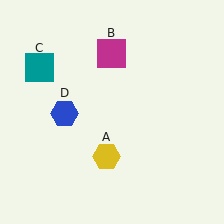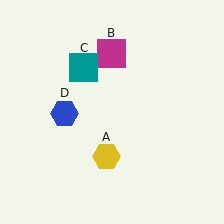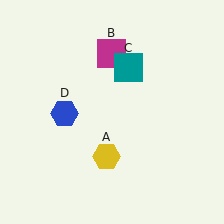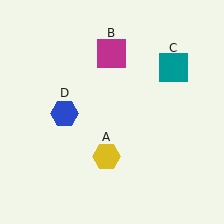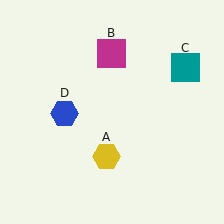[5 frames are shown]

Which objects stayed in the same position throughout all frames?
Yellow hexagon (object A) and magenta square (object B) and blue hexagon (object D) remained stationary.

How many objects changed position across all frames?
1 object changed position: teal square (object C).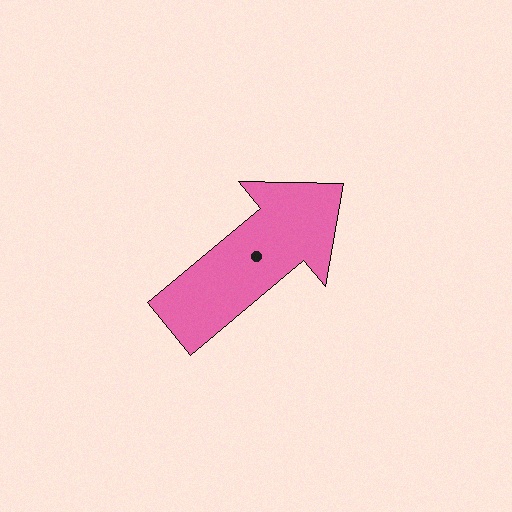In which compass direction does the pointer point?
Northeast.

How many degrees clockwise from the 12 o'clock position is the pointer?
Approximately 50 degrees.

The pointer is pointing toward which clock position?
Roughly 2 o'clock.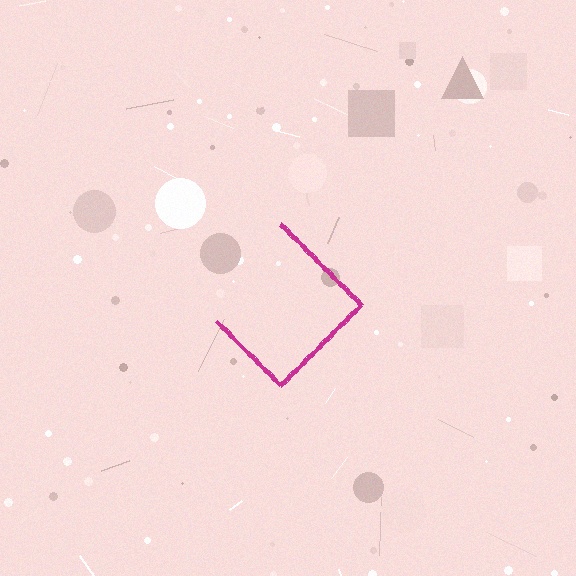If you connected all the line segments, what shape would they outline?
They would outline a diamond.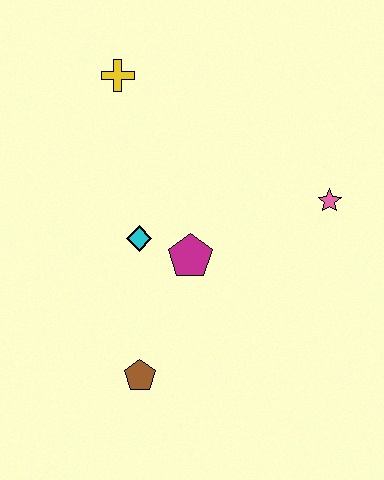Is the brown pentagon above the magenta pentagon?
No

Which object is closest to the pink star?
The magenta pentagon is closest to the pink star.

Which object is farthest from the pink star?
The brown pentagon is farthest from the pink star.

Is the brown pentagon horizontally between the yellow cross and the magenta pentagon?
Yes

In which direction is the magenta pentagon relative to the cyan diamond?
The magenta pentagon is to the right of the cyan diamond.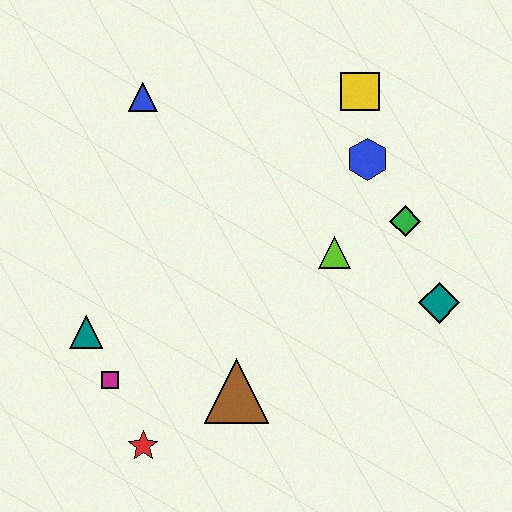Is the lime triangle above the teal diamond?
Yes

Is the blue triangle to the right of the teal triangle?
Yes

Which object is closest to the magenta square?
The teal triangle is closest to the magenta square.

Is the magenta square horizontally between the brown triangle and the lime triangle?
No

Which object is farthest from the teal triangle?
The yellow square is farthest from the teal triangle.